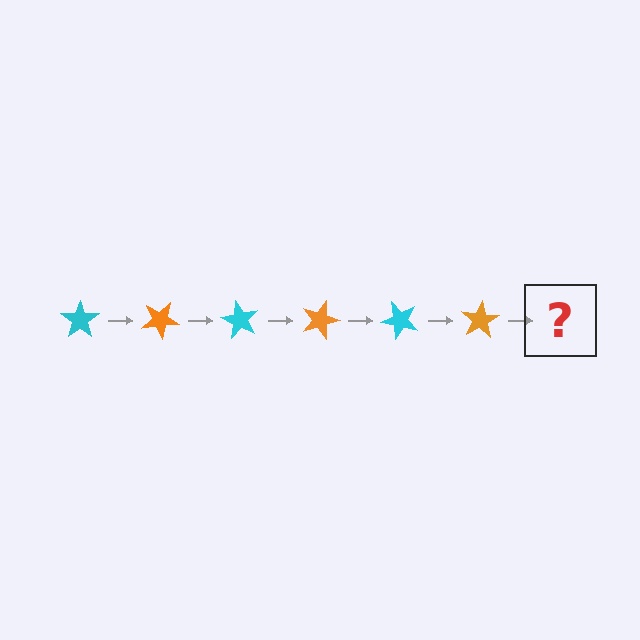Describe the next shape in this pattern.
It should be a cyan star, rotated 180 degrees from the start.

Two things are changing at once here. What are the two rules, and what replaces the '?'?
The two rules are that it rotates 30 degrees each step and the color cycles through cyan and orange. The '?' should be a cyan star, rotated 180 degrees from the start.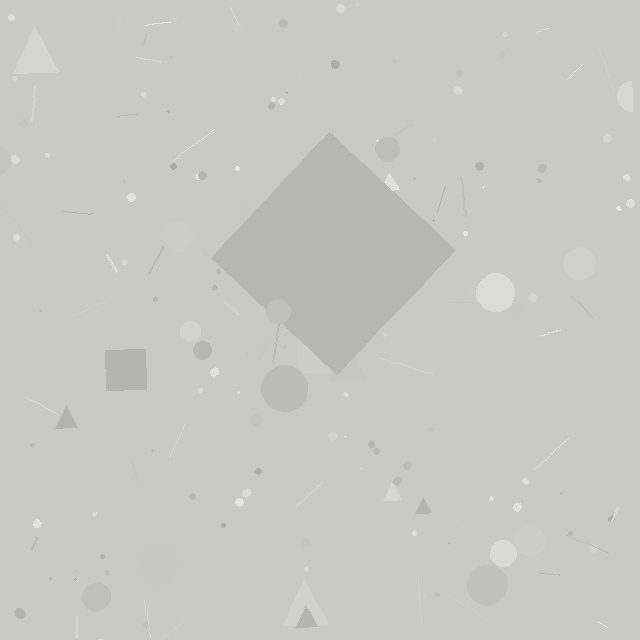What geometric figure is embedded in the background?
A diamond is embedded in the background.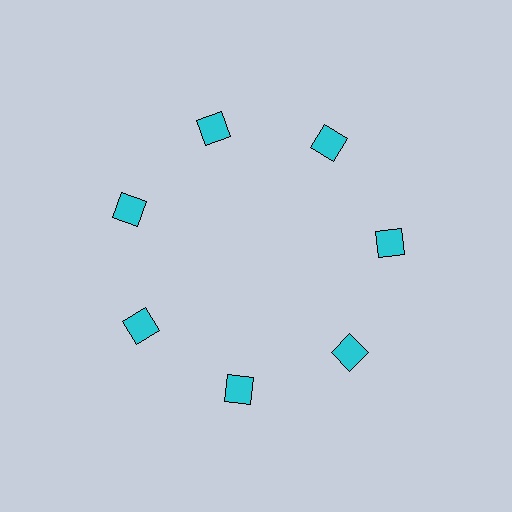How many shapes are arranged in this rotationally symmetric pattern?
There are 7 shapes, arranged in 7 groups of 1.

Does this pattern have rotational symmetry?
Yes, this pattern has 7-fold rotational symmetry. It looks the same after rotating 51 degrees around the center.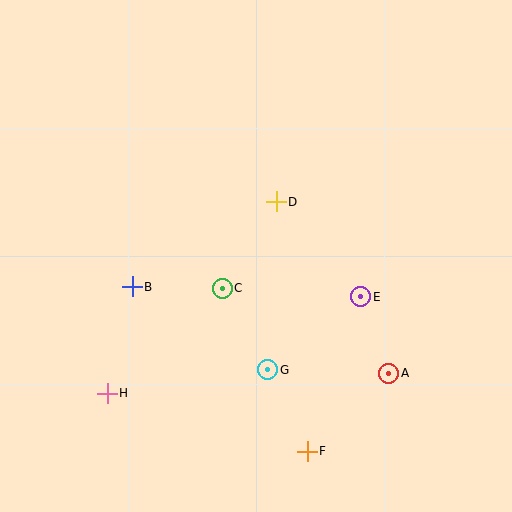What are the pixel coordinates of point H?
Point H is at (107, 393).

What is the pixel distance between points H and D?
The distance between H and D is 255 pixels.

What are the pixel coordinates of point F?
Point F is at (307, 451).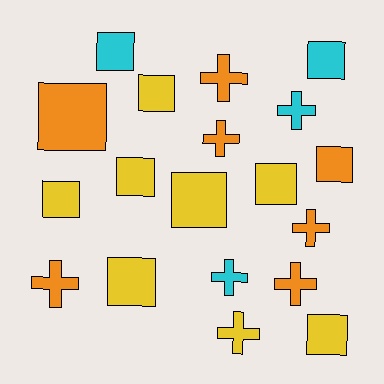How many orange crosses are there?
There are 5 orange crosses.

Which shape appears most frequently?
Square, with 11 objects.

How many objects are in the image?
There are 19 objects.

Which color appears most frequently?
Yellow, with 8 objects.